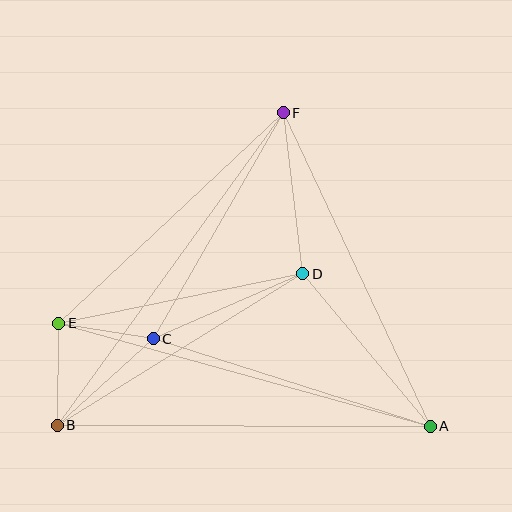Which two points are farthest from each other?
Points B and F are farthest from each other.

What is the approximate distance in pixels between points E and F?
The distance between E and F is approximately 307 pixels.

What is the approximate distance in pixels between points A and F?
The distance between A and F is approximately 347 pixels.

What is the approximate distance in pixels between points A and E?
The distance between A and E is approximately 386 pixels.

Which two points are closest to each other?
Points C and E are closest to each other.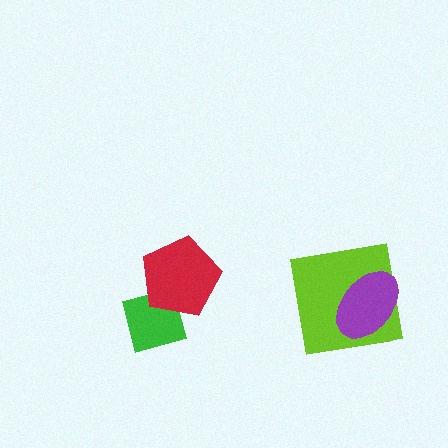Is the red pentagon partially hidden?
No, no other shape covers it.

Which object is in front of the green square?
The red pentagon is in front of the green square.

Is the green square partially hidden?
Yes, it is partially covered by another shape.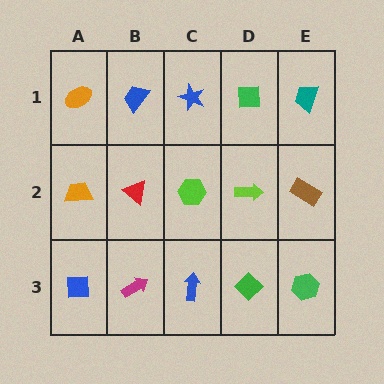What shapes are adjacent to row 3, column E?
A brown rectangle (row 2, column E), a green diamond (row 3, column D).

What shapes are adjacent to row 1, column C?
A lime hexagon (row 2, column C), a blue trapezoid (row 1, column B), a green square (row 1, column D).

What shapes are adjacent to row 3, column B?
A red triangle (row 2, column B), a blue square (row 3, column A), a blue arrow (row 3, column C).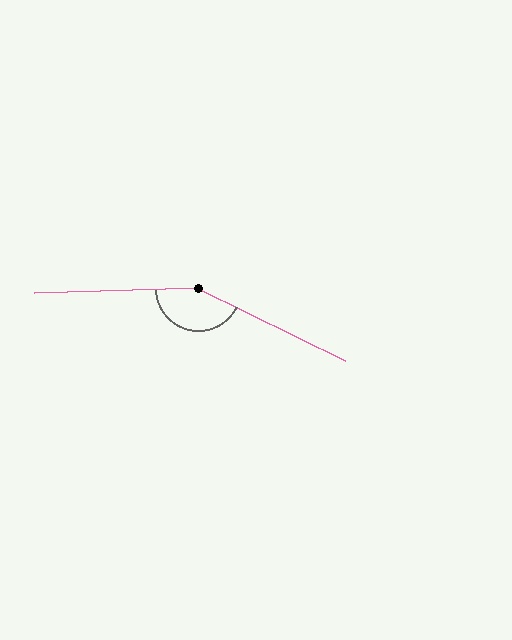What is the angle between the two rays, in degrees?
Approximately 152 degrees.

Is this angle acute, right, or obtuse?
It is obtuse.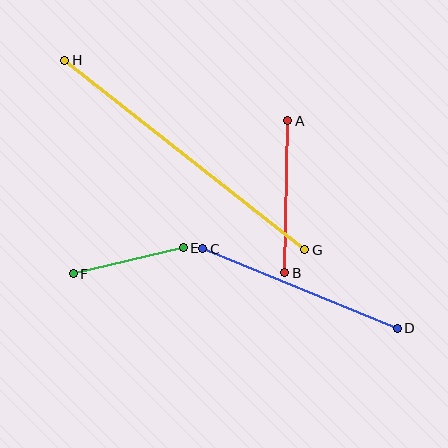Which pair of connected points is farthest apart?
Points G and H are farthest apart.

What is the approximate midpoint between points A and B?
The midpoint is at approximately (286, 197) pixels.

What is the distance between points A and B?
The distance is approximately 152 pixels.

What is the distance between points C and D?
The distance is approximately 210 pixels.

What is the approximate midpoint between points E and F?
The midpoint is at approximately (128, 261) pixels.